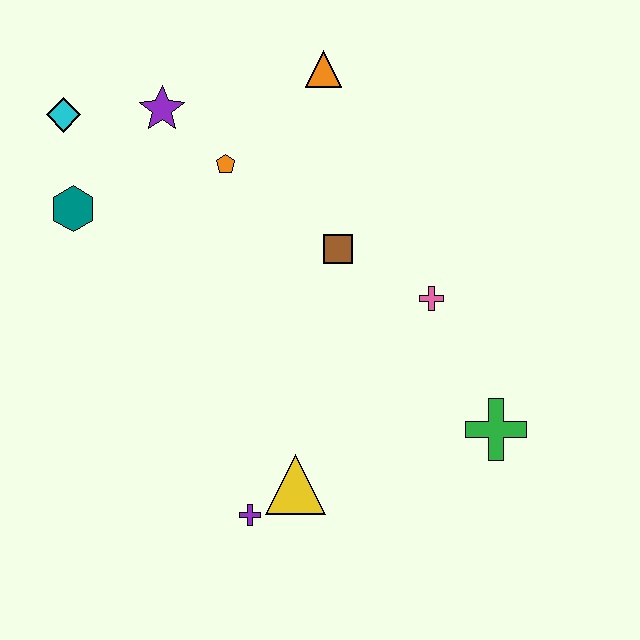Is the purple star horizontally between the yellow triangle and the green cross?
No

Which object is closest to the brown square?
The pink cross is closest to the brown square.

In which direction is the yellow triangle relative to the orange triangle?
The yellow triangle is below the orange triangle.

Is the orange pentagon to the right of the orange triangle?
No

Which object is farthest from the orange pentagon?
The green cross is farthest from the orange pentagon.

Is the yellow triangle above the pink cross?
No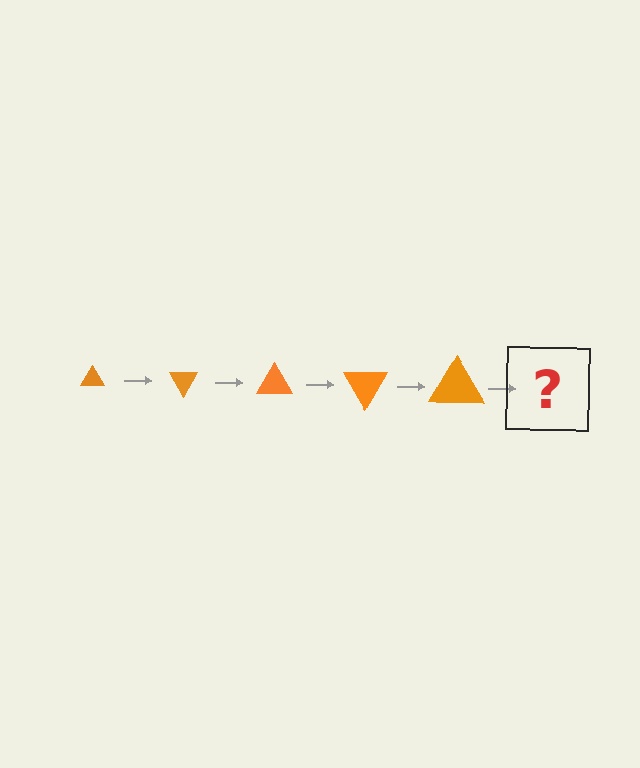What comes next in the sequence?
The next element should be a triangle, larger than the previous one and rotated 300 degrees from the start.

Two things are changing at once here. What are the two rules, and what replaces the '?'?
The two rules are that the triangle grows larger each step and it rotates 60 degrees each step. The '?' should be a triangle, larger than the previous one and rotated 300 degrees from the start.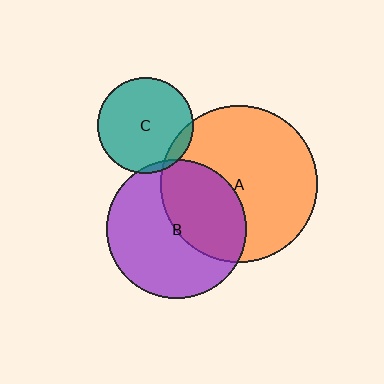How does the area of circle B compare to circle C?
Approximately 2.1 times.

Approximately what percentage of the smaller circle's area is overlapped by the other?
Approximately 5%.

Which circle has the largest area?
Circle A (orange).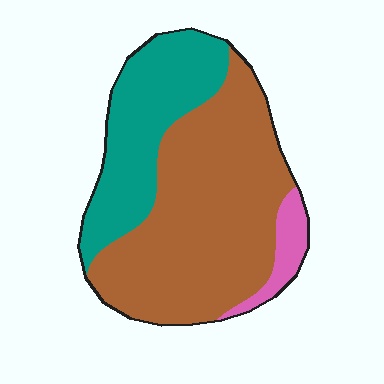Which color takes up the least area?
Pink, at roughly 5%.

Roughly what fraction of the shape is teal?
Teal takes up about one third (1/3) of the shape.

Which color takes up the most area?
Brown, at roughly 60%.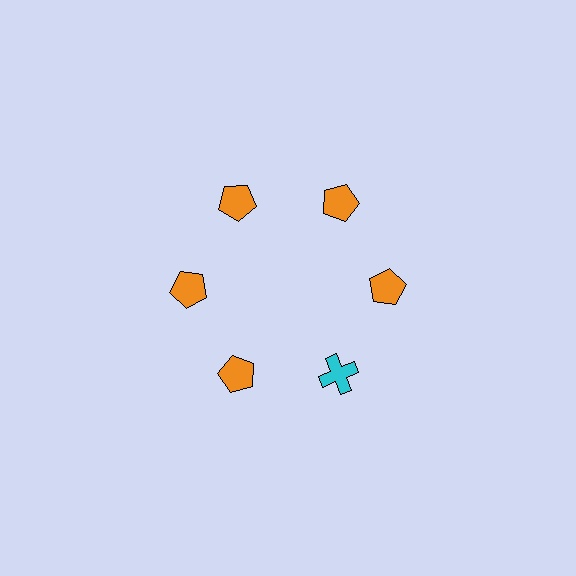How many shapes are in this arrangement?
There are 6 shapes arranged in a ring pattern.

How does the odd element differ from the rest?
It differs in both color (cyan instead of orange) and shape (cross instead of pentagon).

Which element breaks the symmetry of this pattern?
The cyan cross at roughly the 5 o'clock position breaks the symmetry. All other shapes are orange pentagons.